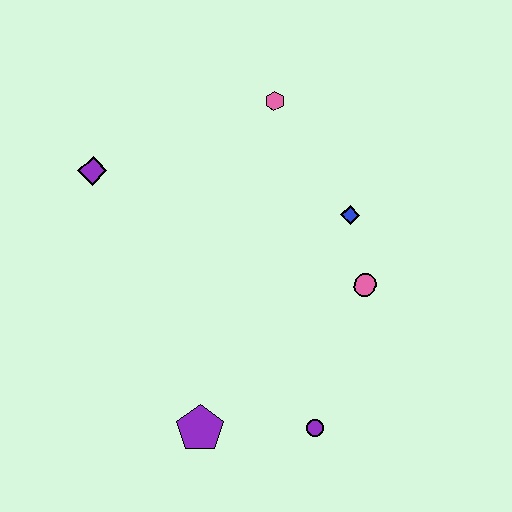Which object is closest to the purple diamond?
The pink hexagon is closest to the purple diamond.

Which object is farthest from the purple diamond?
The purple circle is farthest from the purple diamond.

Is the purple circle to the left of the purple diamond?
No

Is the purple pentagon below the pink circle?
Yes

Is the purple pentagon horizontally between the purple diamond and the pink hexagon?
Yes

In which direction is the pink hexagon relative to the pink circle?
The pink hexagon is above the pink circle.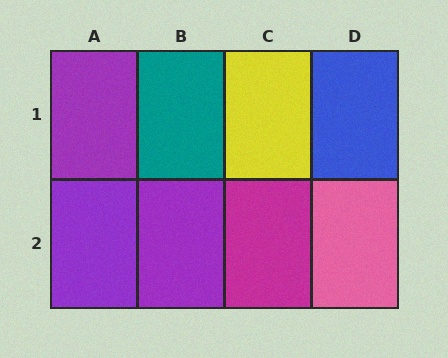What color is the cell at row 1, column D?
Blue.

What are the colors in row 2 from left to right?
Purple, purple, magenta, pink.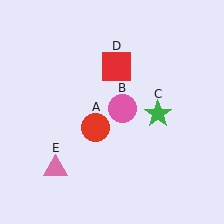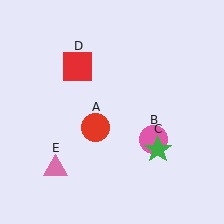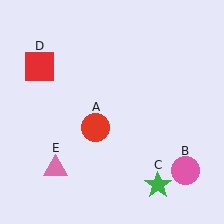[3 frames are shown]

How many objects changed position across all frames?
3 objects changed position: pink circle (object B), green star (object C), red square (object D).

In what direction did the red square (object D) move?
The red square (object D) moved left.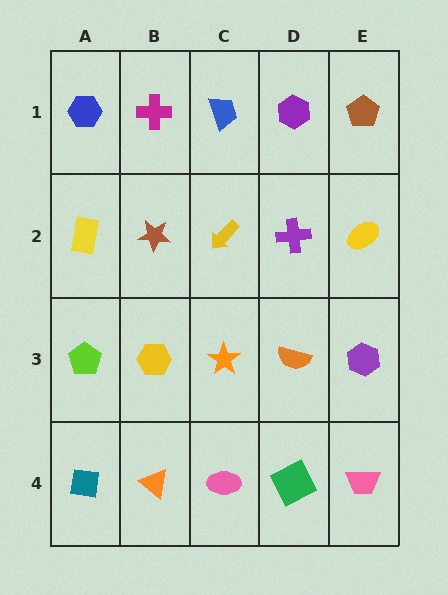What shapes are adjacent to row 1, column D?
A purple cross (row 2, column D), a blue trapezoid (row 1, column C), a brown pentagon (row 1, column E).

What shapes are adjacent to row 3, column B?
A brown star (row 2, column B), an orange triangle (row 4, column B), a lime pentagon (row 3, column A), an orange star (row 3, column C).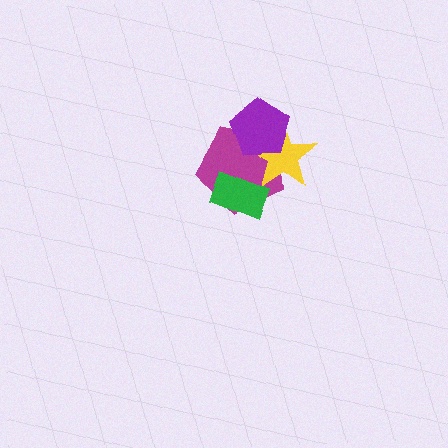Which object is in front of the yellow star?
The purple pentagon is in front of the yellow star.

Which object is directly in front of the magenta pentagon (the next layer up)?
The yellow star is directly in front of the magenta pentagon.